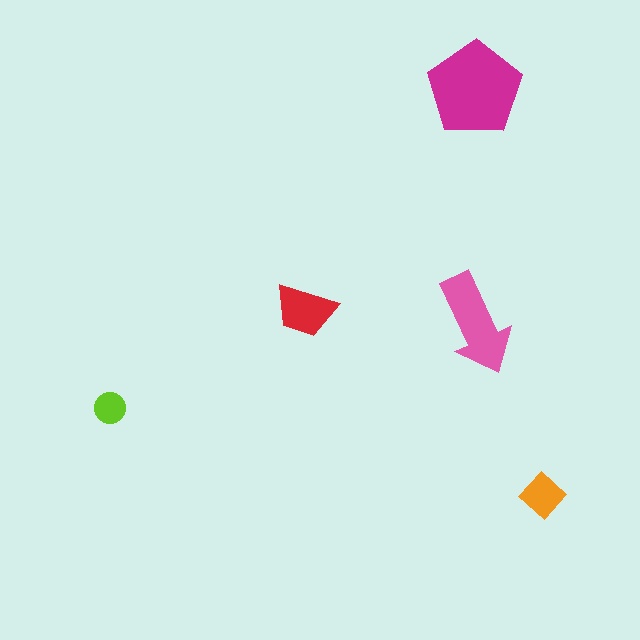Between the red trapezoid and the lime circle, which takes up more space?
The red trapezoid.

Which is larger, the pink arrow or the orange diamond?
The pink arrow.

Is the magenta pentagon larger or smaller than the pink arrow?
Larger.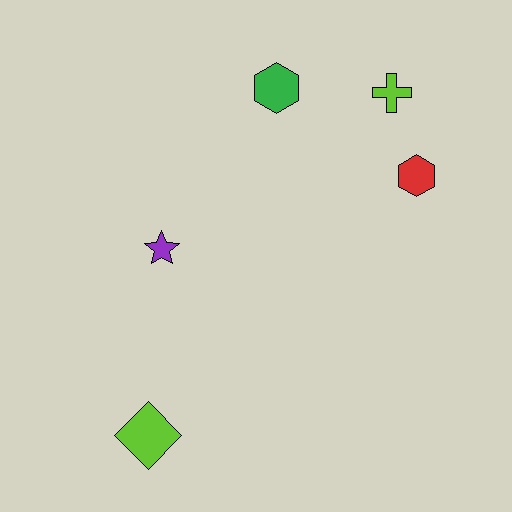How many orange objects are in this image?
There are no orange objects.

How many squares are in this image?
There are no squares.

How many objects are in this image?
There are 5 objects.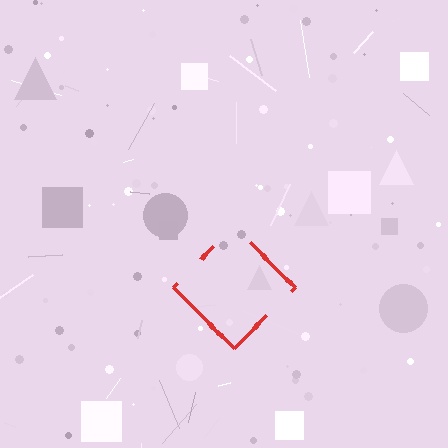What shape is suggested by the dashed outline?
The dashed outline suggests a diamond.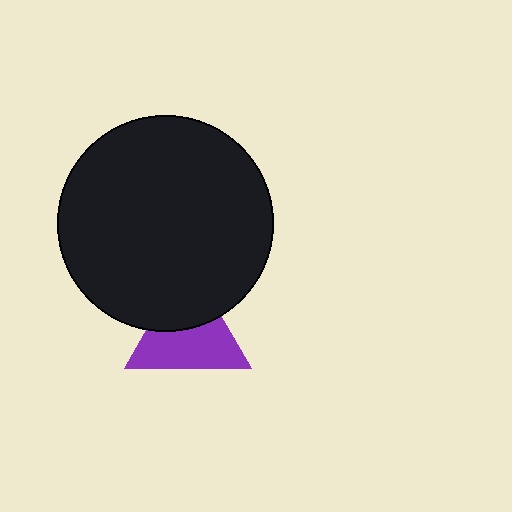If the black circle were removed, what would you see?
You would see the complete purple triangle.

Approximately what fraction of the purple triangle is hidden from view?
Roughly 39% of the purple triangle is hidden behind the black circle.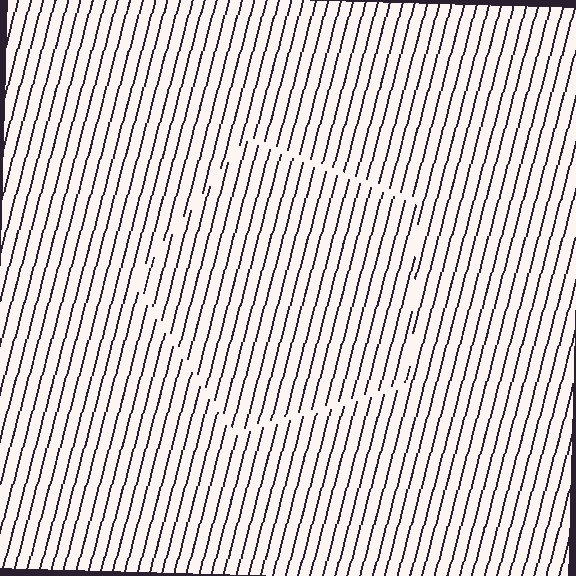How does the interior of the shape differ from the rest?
The interior of the shape contains the same grating, shifted by half a period — the contour is defined by the phase discontinuity where line-ends from the inner and outer gratings abut.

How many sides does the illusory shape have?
5 sides — the line-ends trace a pentagon.